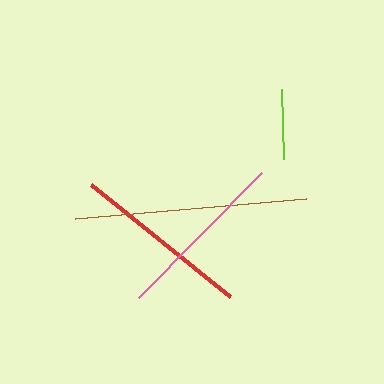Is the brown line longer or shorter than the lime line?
The brown line is longer than the lime line.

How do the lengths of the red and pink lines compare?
The red and pink lines are approximately the same length.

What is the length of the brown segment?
The brown segment is approximately 233 pixels long.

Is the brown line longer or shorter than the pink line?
The brown line is longer than the pink line.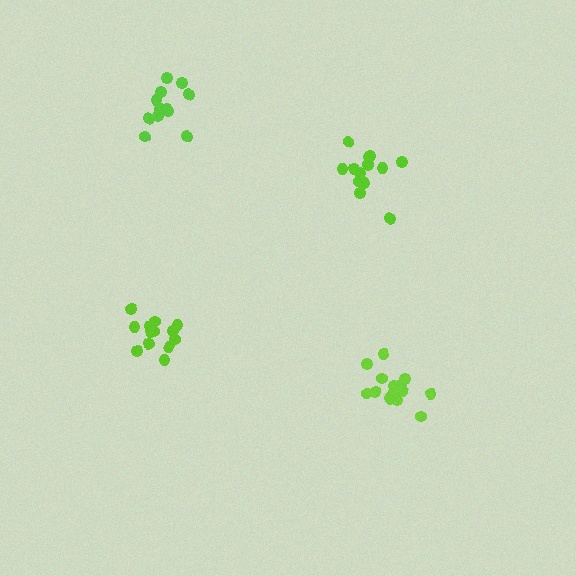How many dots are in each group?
Group 1: 14 dots, Group 2: 15 dots, Group 3: 13 dots, Group 4: 12 dots (54 total).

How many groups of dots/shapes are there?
There are 4 groups.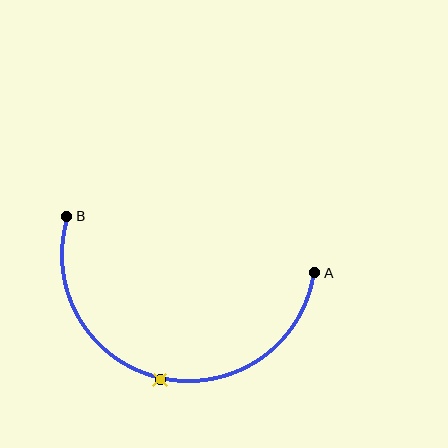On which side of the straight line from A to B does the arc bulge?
The arc bulges below the straight line connecting A and B.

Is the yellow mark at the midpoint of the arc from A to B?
Yes. The yellow mark lies on the arc at equal arc-length from both A and B — it is the arc midpoint.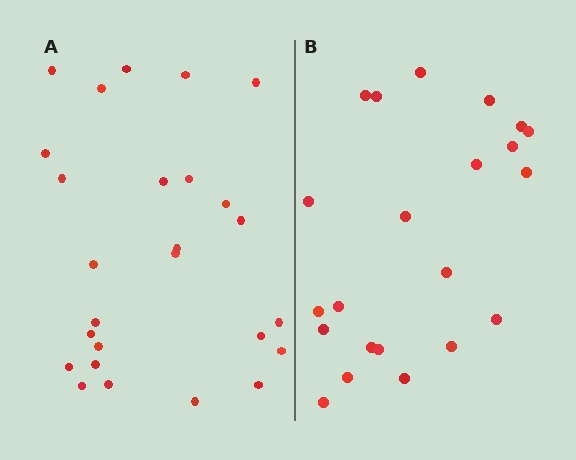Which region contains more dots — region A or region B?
Region A (the left region) has more dots.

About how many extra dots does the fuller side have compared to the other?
Region A has about 4 more dots than region B.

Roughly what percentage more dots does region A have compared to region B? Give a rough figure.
About 20% more.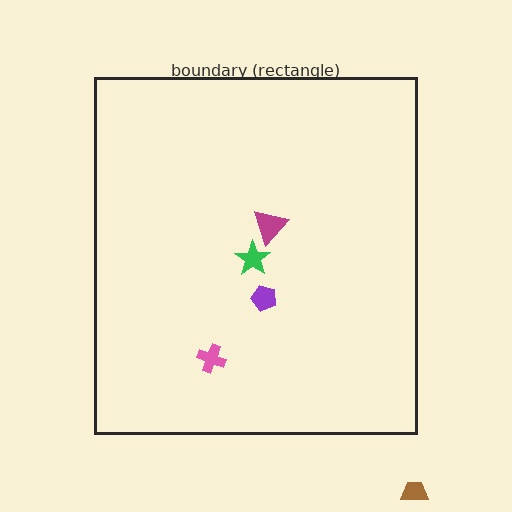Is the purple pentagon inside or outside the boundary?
Inside.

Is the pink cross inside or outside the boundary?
Inside.